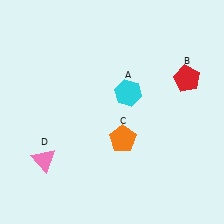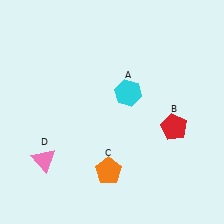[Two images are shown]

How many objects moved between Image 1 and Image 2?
2 objects moved between the two images.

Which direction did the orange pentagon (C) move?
The orange pentagon (C) moved down.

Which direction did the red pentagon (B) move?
The red pentagon (B) moved down.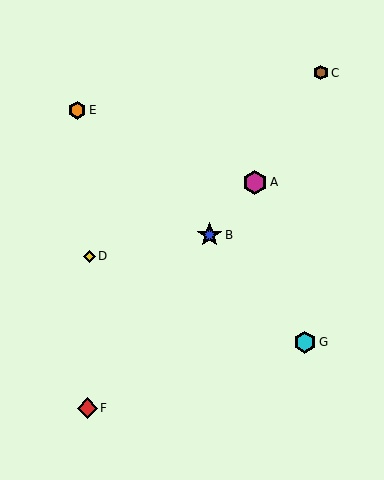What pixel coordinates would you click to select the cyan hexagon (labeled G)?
Click at (305, 342) to select the cyan hexagon G.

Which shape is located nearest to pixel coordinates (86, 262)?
The yellow diamond (labeled D) at (89, 256) is nearest to that location.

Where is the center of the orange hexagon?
The center of the orange hexagon is at (77, 110).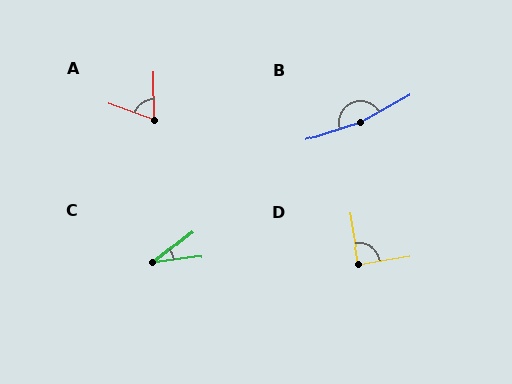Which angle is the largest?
B, at approximately 168 degrees.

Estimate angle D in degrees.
Approximately 90 degrees.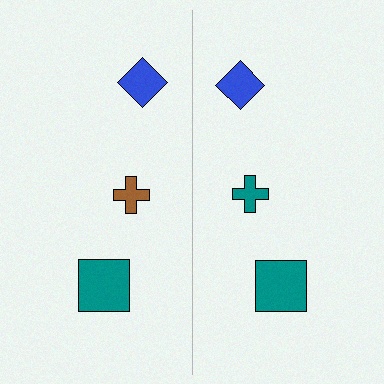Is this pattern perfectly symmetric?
No, the pattern is not perfectly symmetric. The teal cross on the right side breaks the symmetry — its mirror counterpart is brown.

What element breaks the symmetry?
The teal cross on the right side breaks the symmetry — its mirror counterpart is brown.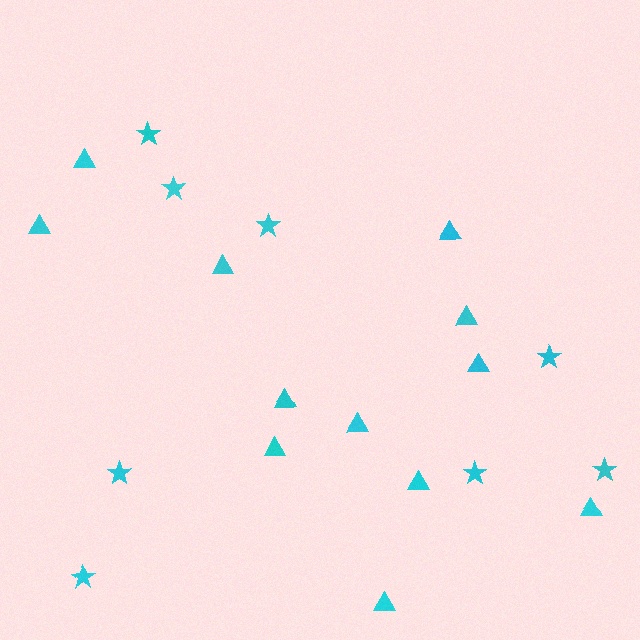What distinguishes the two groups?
There are 2 groups: one group of stars (8) and one group of triangles (12).